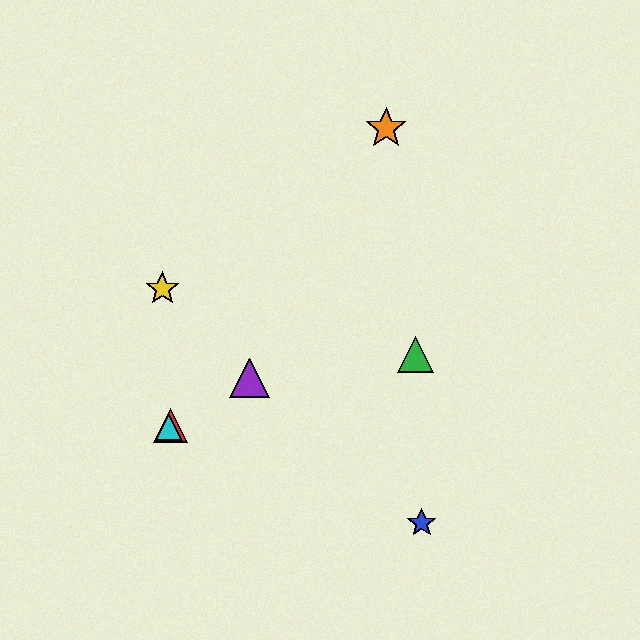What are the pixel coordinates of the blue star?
The blue star is at (422, 523).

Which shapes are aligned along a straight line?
The red triangle, the purple triangle, the cyan triangle are aligned along a straight line.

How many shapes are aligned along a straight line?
3 shapes (the red triangle, the purple triangle, the cyan triangle) are aligned along a straight line.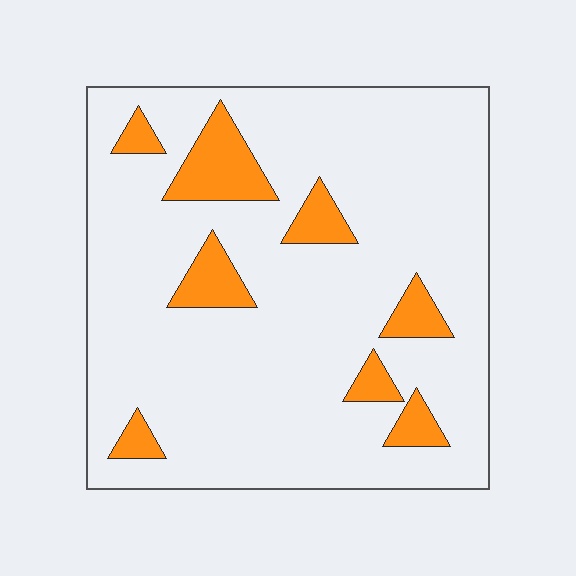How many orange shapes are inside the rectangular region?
8.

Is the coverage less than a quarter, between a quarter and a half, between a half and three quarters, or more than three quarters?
Less than a quarter.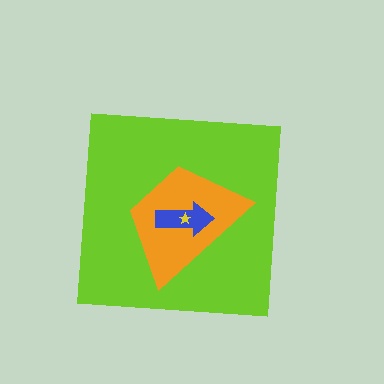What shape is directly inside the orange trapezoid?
The blue arrow.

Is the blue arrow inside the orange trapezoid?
Yes.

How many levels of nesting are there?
4.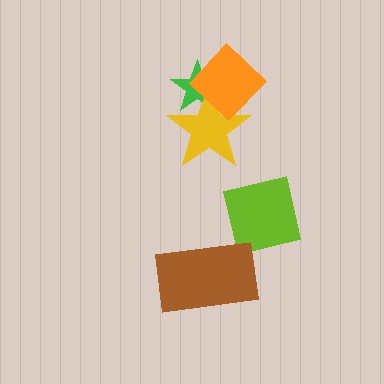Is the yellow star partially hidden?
Yes, it is partially covered by another shape.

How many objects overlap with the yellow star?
2 objects overlap with the yellow star.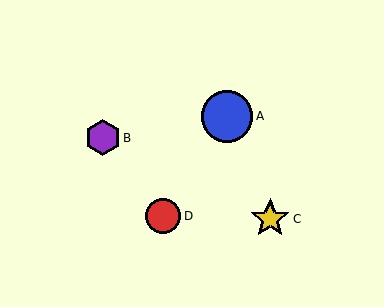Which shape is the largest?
The blue circle (labeled A) is the largest.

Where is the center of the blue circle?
The center of the blue circle is at (227, 116).